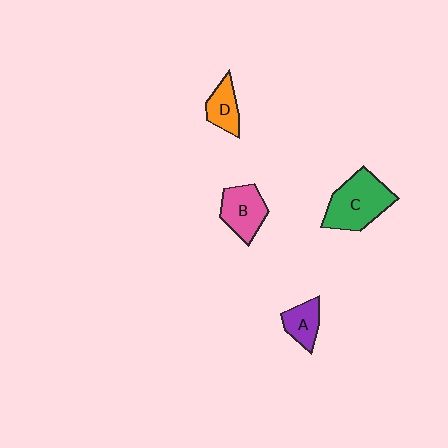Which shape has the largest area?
Shape C (green).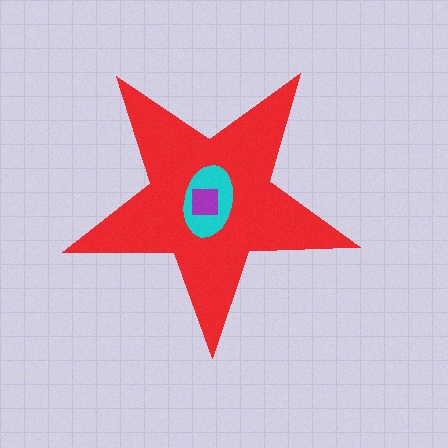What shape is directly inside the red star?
The cyan ellipse.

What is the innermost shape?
The purple square.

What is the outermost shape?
The red star.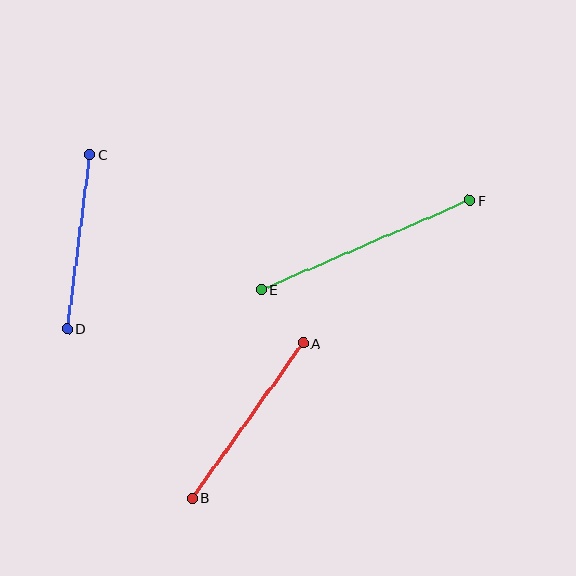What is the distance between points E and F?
The distance is approximately 227 pixels.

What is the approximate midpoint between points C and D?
The midpoint is at approximately (79, 242) pixels.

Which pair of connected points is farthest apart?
Points E and F are farthest apart.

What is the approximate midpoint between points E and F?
The midpoint is at approximately (366, 245) pixels.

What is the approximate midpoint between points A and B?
The midpoint is at approximately (247, 420) pixels.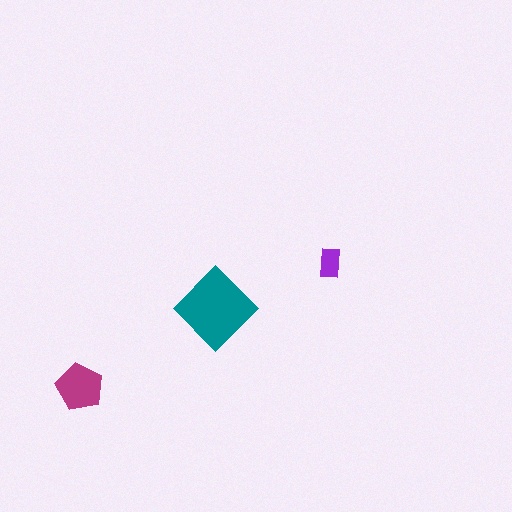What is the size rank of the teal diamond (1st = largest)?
1st.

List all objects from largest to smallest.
The teal diamond, the magenta pentagon, the purple rectangle.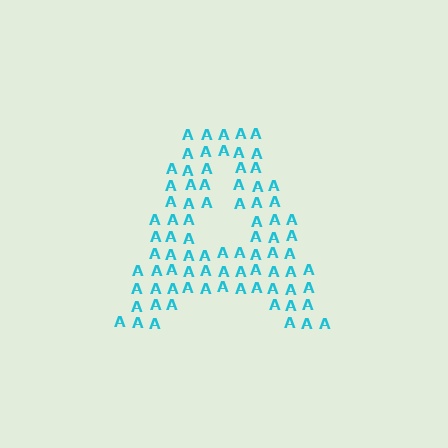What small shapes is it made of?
It is made of small letter A's.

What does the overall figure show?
The overall figure shows the letter A.